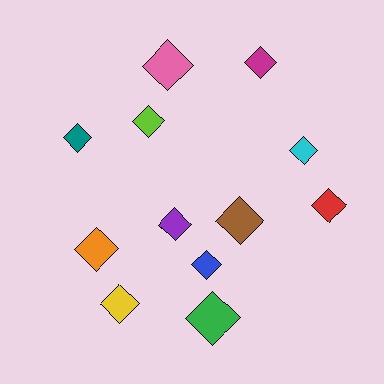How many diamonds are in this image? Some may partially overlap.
There are 12 diamonds.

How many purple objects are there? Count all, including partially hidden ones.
There is 1 purple object.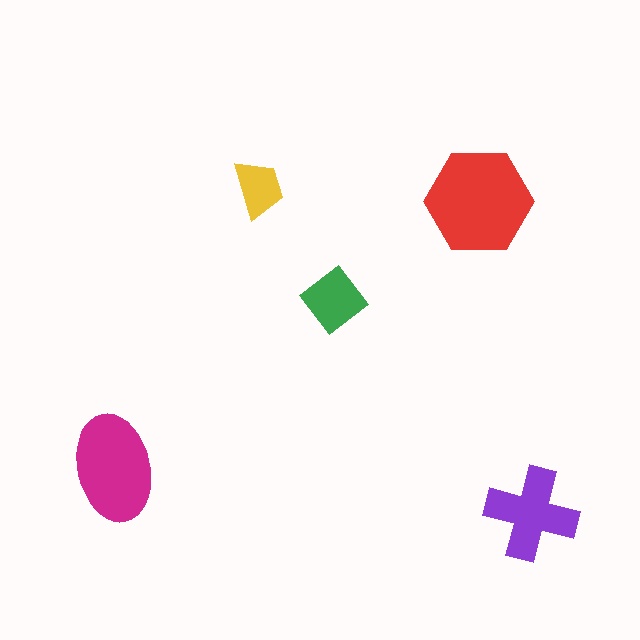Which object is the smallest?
The yellow trapezoid.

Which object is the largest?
The red hexagon.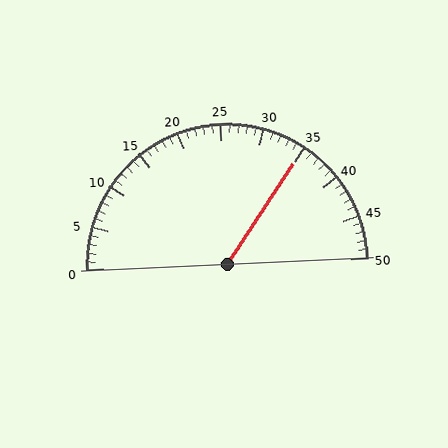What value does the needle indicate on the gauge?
The needle indicates approximately 35.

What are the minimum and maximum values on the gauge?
The gauge ranges from 0 to 50.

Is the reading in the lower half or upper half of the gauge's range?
The reading is in the upper half of the range (0 to 50).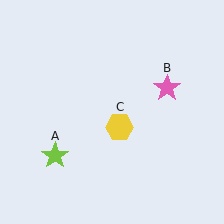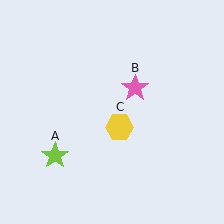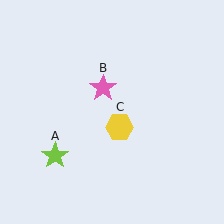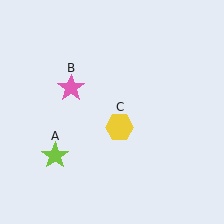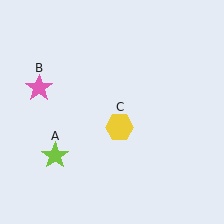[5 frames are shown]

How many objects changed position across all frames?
1 object changed position: pink star (object B).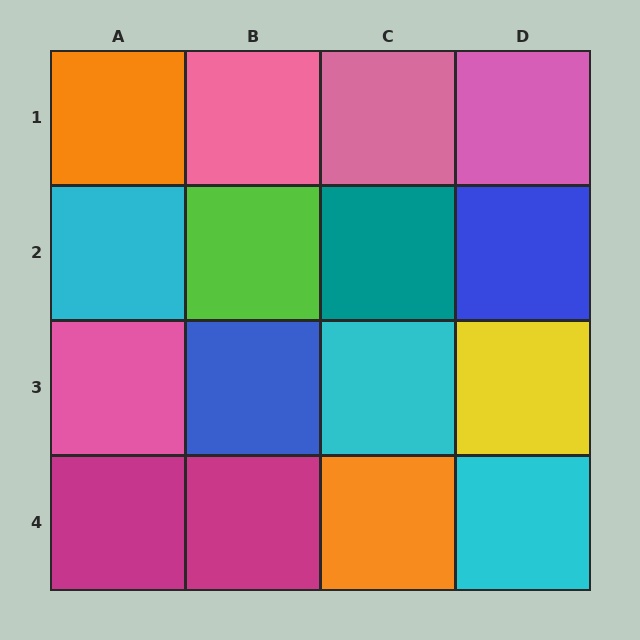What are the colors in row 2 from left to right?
Cyan, lime, teal, blue.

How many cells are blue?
2 cells are blue.